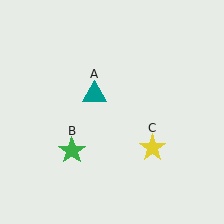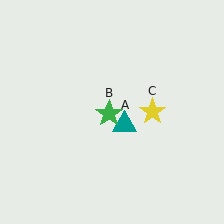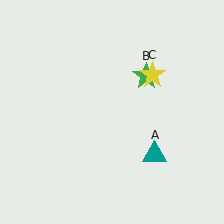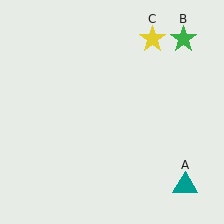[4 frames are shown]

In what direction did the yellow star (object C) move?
The yellow star (object C) moved up.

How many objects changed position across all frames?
3 objects changed position: teal triangle (object A), green star (object B), yellow star (object C).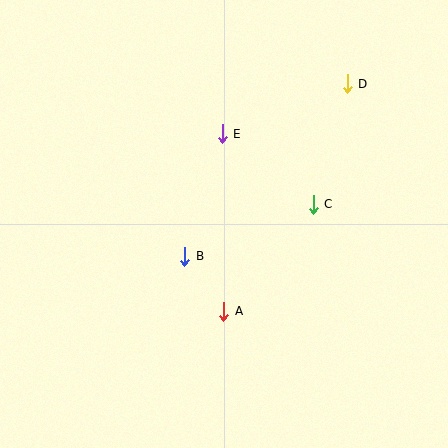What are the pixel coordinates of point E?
Point E is at (222, 134).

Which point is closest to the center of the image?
Point B at (185, 256) is closest to the center.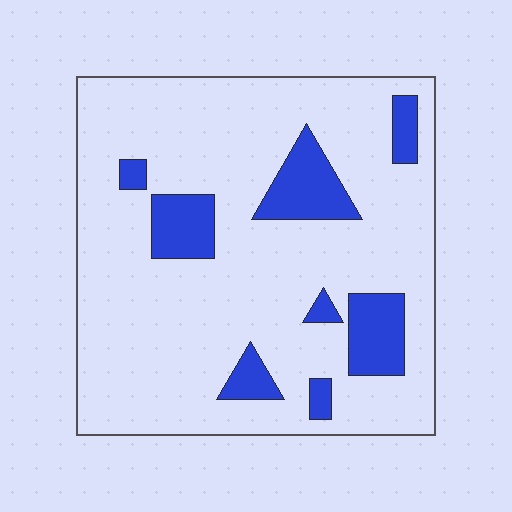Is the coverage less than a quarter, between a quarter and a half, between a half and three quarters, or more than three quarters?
Less than a quarter.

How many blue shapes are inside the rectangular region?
8.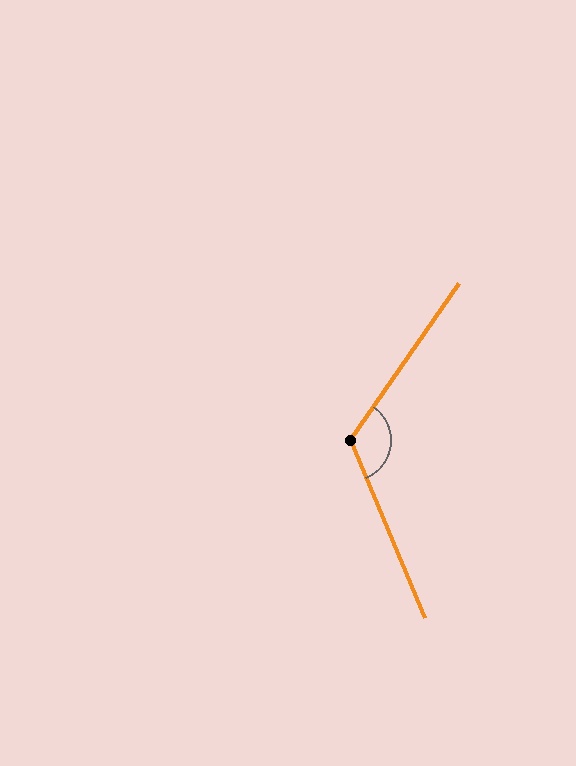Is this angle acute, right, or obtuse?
It is obtuse.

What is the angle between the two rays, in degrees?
Approximately 123 degrees.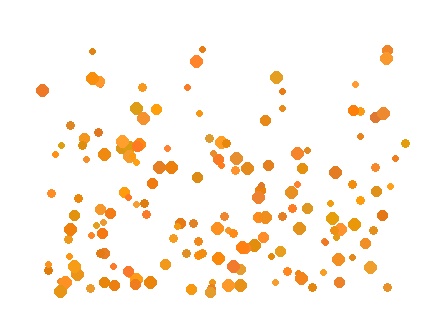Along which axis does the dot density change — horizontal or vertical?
Vertical.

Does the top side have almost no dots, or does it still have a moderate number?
Still a moderate number, just noticeably fewer than the bottom.